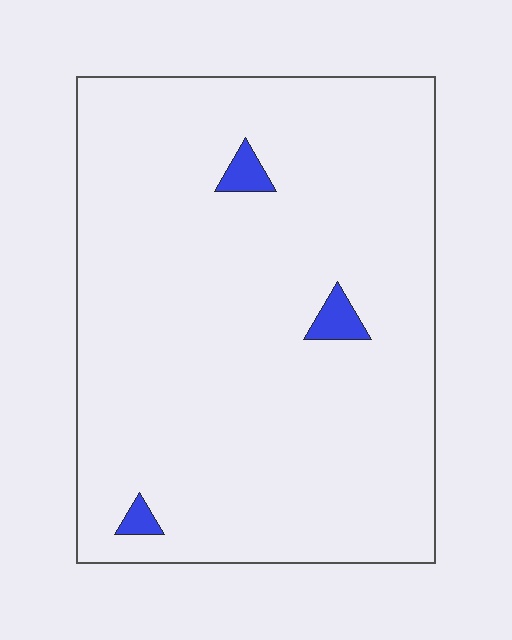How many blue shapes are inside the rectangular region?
3.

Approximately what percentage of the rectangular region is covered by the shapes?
Approximately 5%.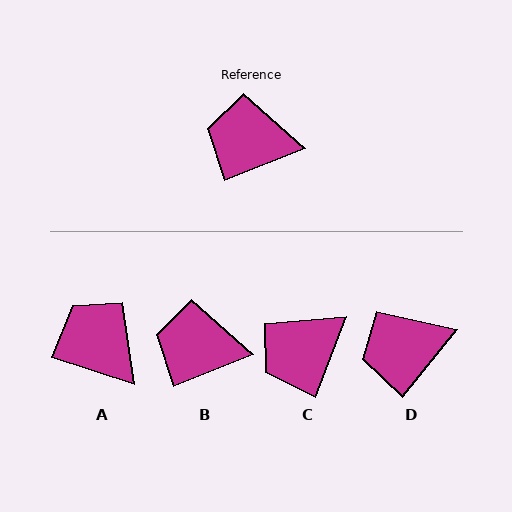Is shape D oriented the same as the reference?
No, it is off by about 29 degrees.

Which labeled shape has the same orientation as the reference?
B.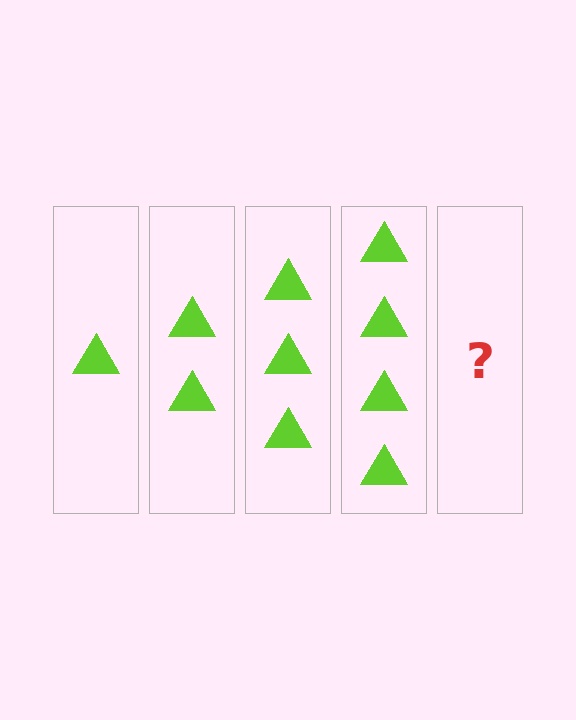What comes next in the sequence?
The next element should be 5 triangles.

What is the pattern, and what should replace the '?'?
The pattern is that each step adds one more triangle. The '?' should be 5 triangles.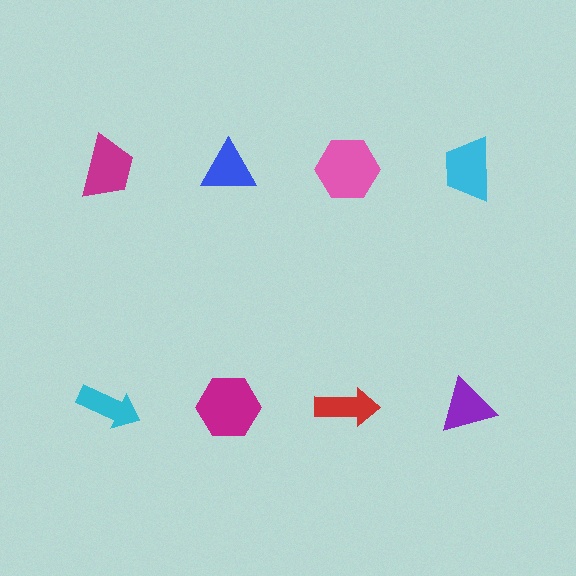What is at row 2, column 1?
A cyan arrow.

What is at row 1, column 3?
A pink hexagon.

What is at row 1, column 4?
A cyan trapezoid.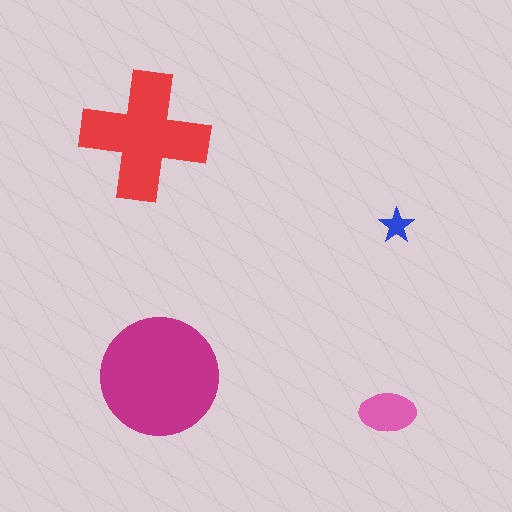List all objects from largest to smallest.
The magenta circle, the red cross, the pink ellipse, the blue star.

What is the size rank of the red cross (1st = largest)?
2nd.